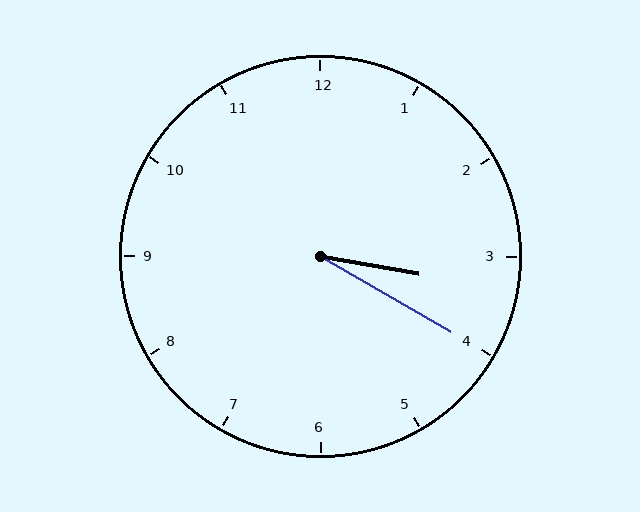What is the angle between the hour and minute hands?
Approximately 20 degrees.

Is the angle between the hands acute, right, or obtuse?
It is acute.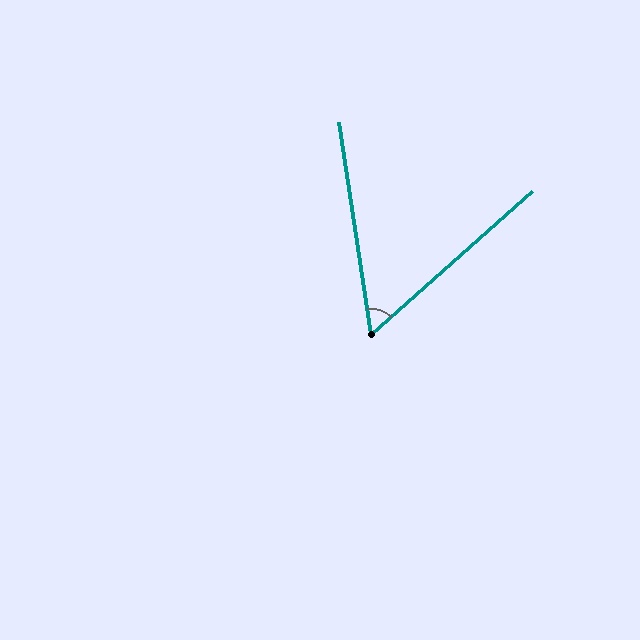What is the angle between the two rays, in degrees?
Approximately 57 degrees.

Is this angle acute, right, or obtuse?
It is acute.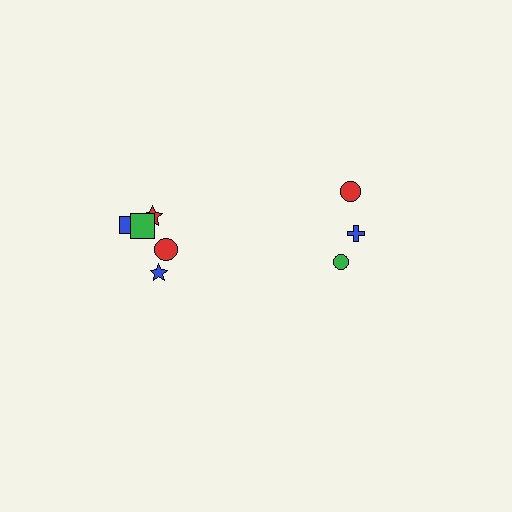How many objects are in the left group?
There are 6 objects.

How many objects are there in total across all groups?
There are 9 objects.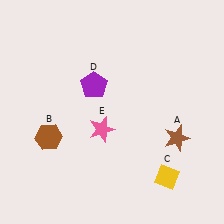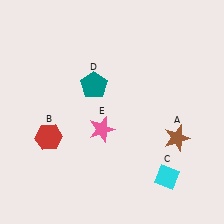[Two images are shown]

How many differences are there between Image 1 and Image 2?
There are 3 differences between the two images.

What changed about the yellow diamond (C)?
In Image 1, C is yellow. In Image 2, it changed to cyan.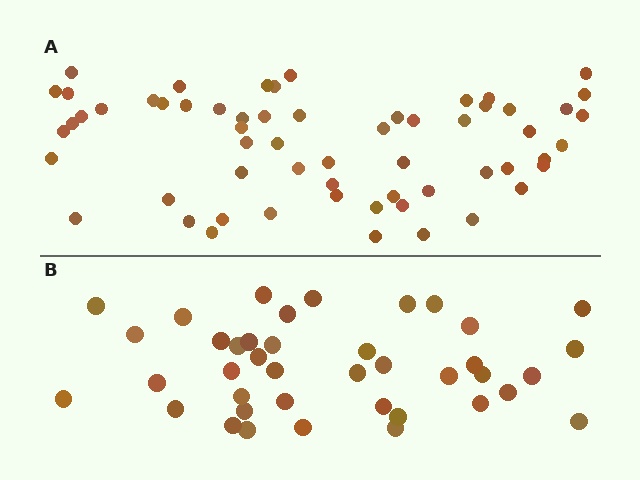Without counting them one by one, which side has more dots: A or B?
Region A (the top region) has more dots.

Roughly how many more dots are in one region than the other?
Region A has approximately 20 more dots than region B.